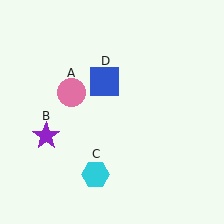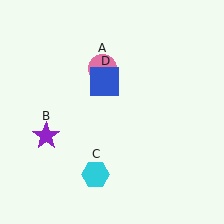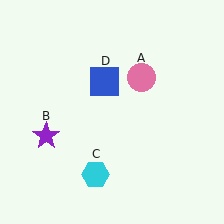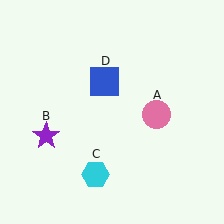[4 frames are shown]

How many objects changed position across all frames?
1 object changed position: pink circle (object A).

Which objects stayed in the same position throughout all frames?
Purple star (object B) and cyan hexagon (object C) and blue square (object D) remained stationary.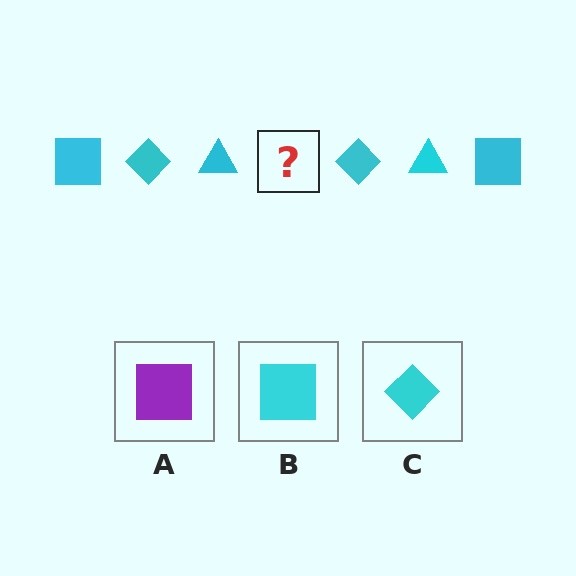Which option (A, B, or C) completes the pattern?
B.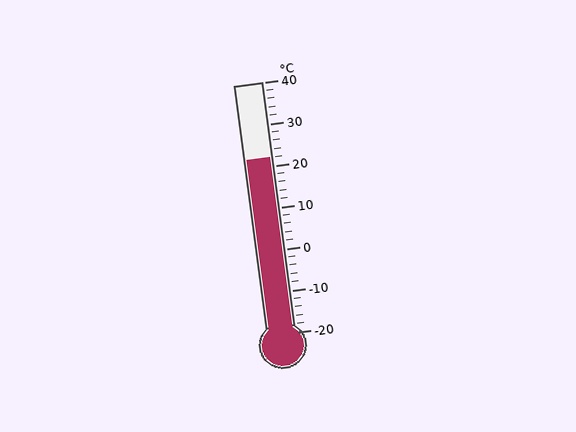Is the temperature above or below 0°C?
The temperature is above 0°C.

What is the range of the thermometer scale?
The thermometer scale ranges from -20°C to 40°C.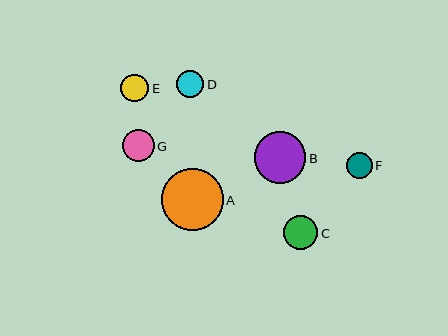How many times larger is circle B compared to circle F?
Circle B is approximately 2.0 times the size of circle F.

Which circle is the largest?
Circle A is the largest with a size of approximately 62 pixels.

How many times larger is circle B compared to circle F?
Circle B is approximately 2.0 times the size of circle F.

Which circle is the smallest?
Circle F is the smallest with a size of approximately 26 pixels.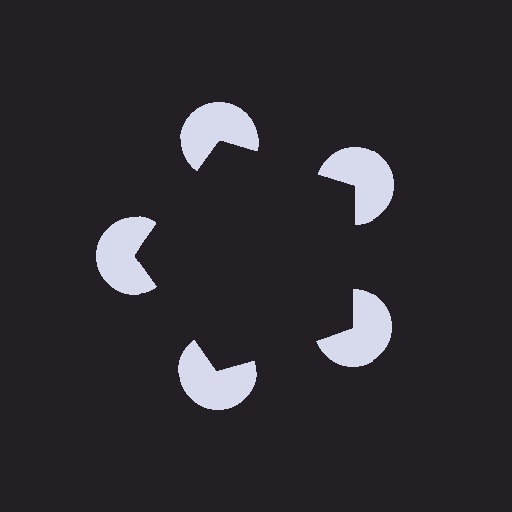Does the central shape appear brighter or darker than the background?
It typically appears slightly darker than the background, even though no actual brightness change is drawn.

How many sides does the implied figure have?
5 sides.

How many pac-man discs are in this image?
There are 5 — one at each vertex of the illusory pentagon.